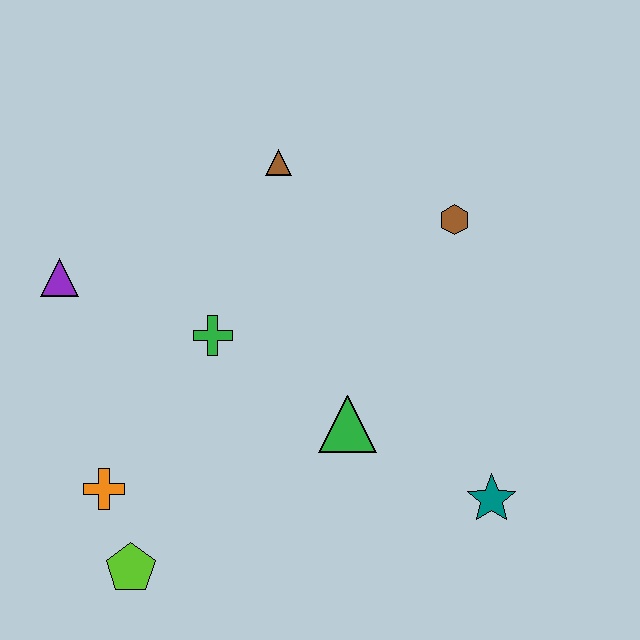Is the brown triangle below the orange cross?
No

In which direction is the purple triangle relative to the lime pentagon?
The purple triangle is above the lime pentagon.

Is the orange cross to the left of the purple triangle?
No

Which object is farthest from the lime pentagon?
The brown hexagon is farthest from the lime pentagon.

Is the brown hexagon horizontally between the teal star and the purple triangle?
Yes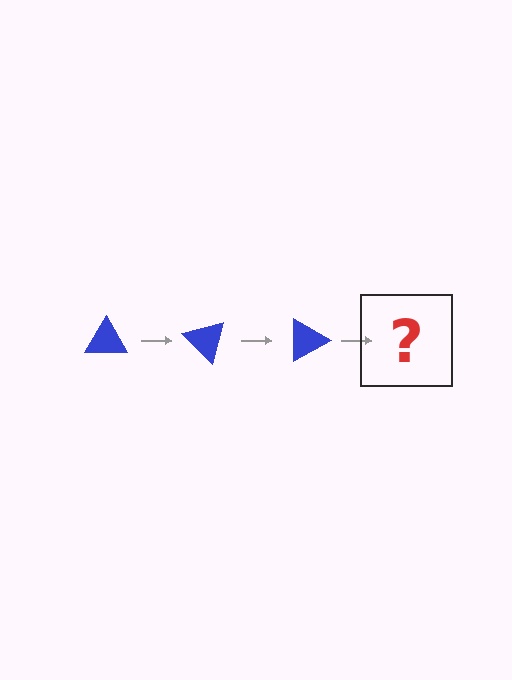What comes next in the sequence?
The next element should be a blue triangle rotated 135 degrees.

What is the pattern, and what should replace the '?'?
The pattern is that the triangle rotates 45 degrees each step. The '?' should be a blue triangle rotated 135 degrees.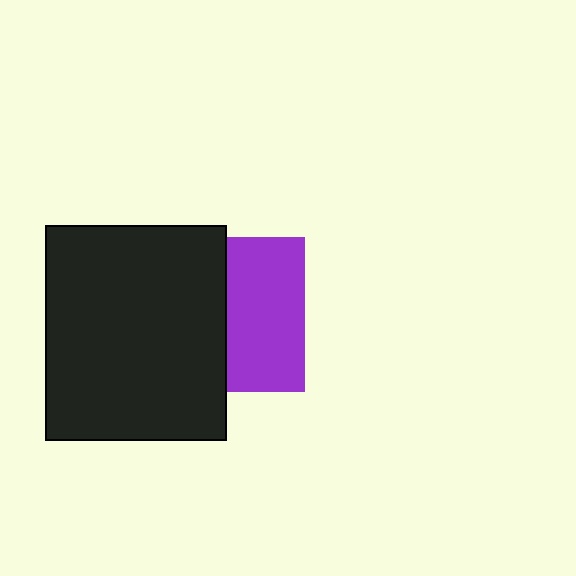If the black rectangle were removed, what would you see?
You would see the complete purple square.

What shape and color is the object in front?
The object in front is a black rectangle.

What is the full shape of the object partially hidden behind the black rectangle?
The partially hidden object is a purple square.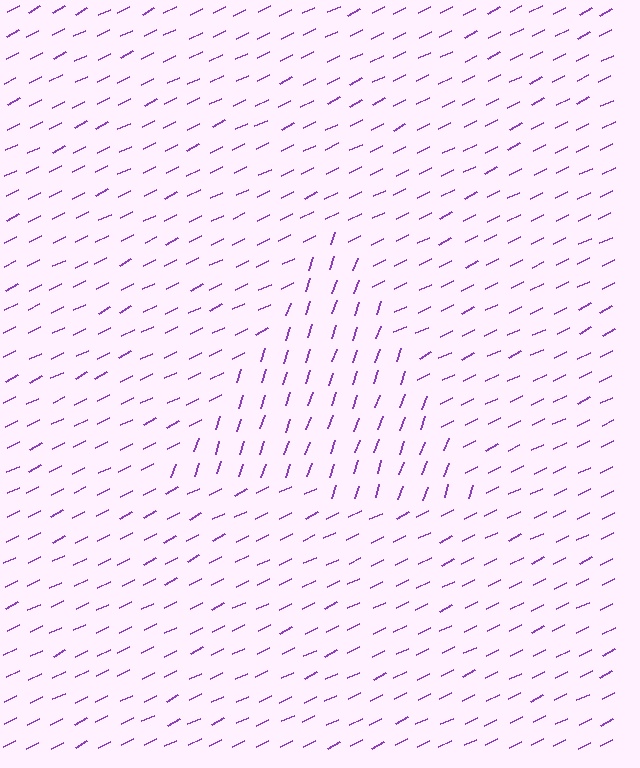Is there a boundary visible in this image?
Yes, there is a texture boundary formed by a change in line orientation.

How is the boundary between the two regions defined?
The boundary is defined purely by a change in line orientation (approximately 45 degrees difference). All lines are the same color and thickness.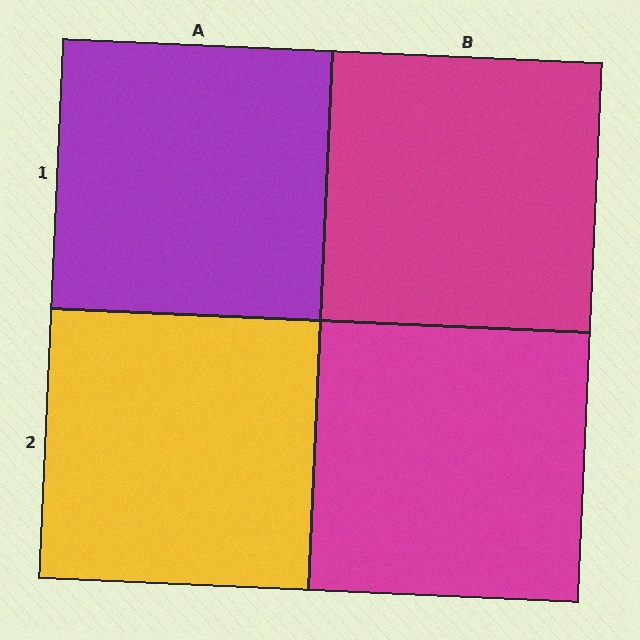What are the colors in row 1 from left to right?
Purple, magenta.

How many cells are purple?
1 cell is purple.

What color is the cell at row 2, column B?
Magenta.